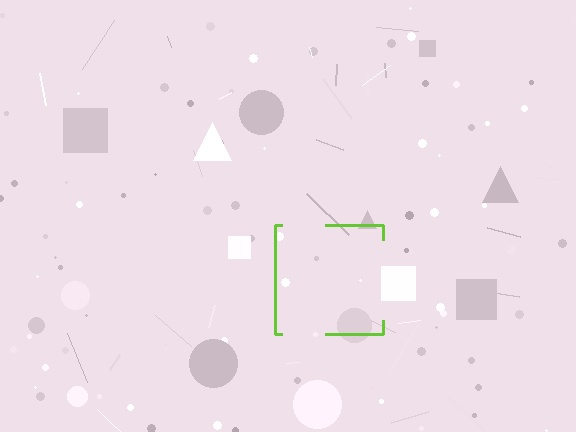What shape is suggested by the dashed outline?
The dashed outline suggests a square.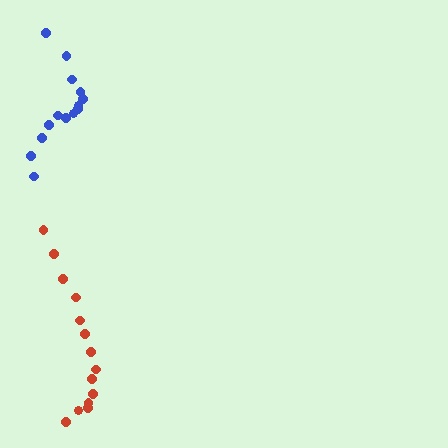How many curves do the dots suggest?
There are 2 distinct paths.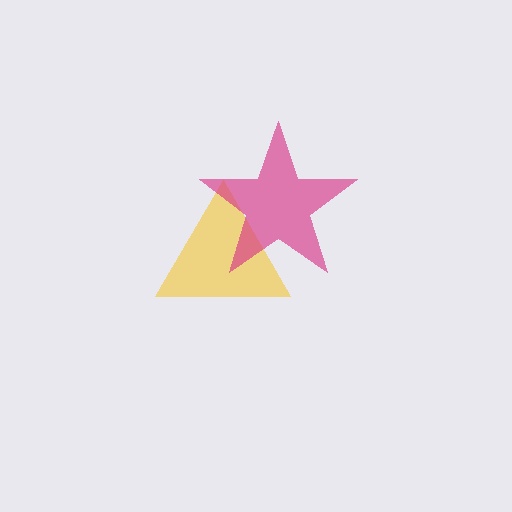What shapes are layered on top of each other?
The layered shapes are: a yellow triangle, a magenta star.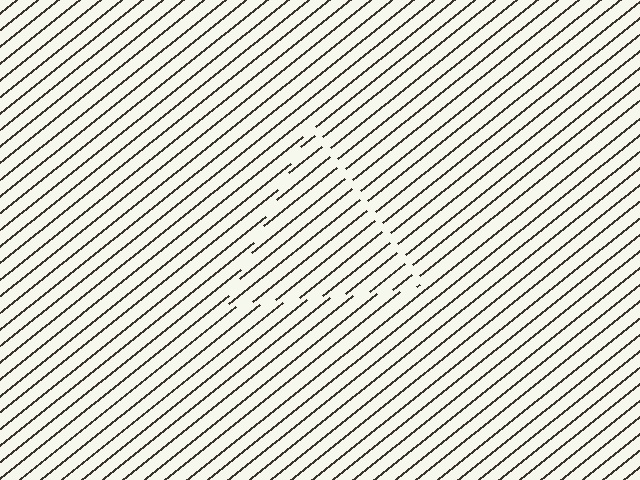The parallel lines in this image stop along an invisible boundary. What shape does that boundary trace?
An illusory triangle. The interior of the shape contains the same grating, shifted by half a period — the contour is defined by the phase discontinuity where line-ends from the inner and outer gratings abut.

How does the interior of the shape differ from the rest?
The interior of the shape contains the same grating, shifted by half a period — the contour is defined by the phase discontinuity where line-ends from the inner and outer gratings abut.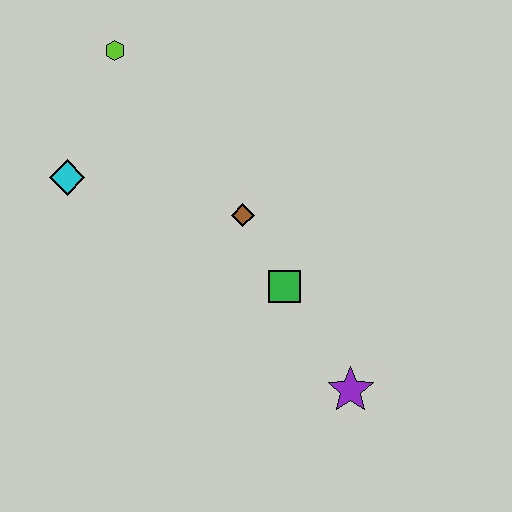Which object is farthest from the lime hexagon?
The purple star is farthest from the lime hexagon.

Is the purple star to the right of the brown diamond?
Yes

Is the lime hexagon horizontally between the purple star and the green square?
No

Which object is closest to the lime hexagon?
The cyan diamond is closest to the lime hexagon.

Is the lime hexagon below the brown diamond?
No